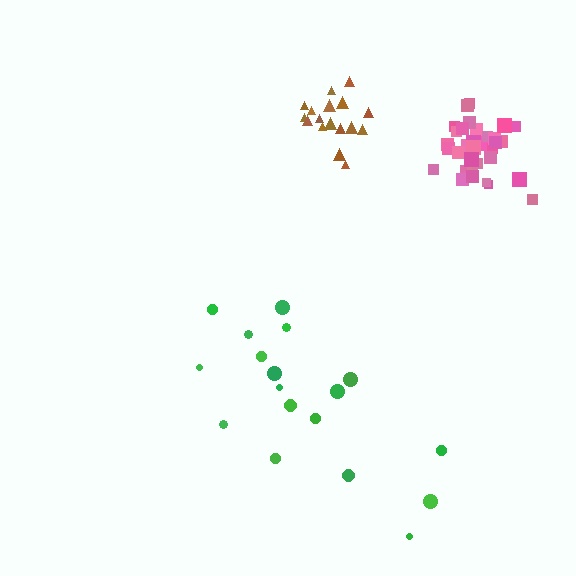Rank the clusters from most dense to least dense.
pink, brown, green.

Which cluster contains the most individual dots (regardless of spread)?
Pink (35).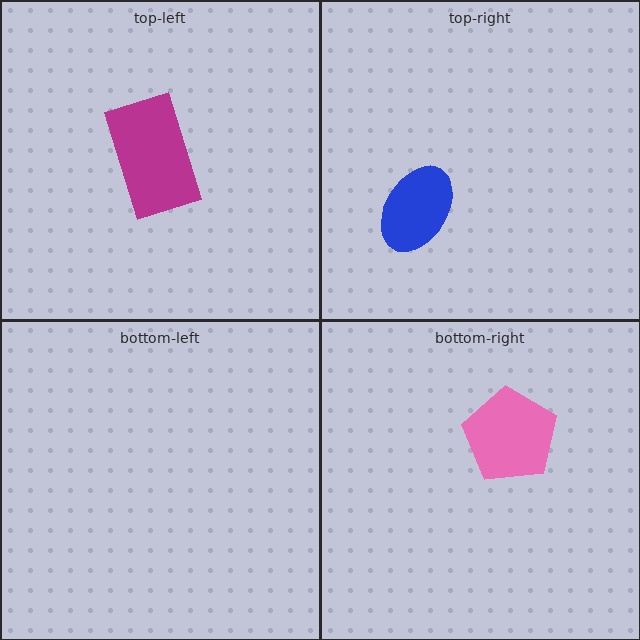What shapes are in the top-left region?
The magenta rectangle.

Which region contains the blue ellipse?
The top-right region.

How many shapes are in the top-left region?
1.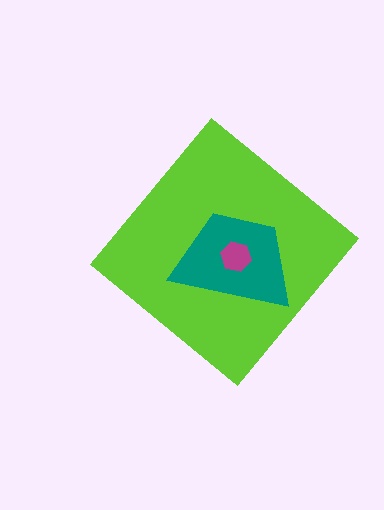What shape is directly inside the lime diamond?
The teal trapezoid.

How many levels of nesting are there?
3.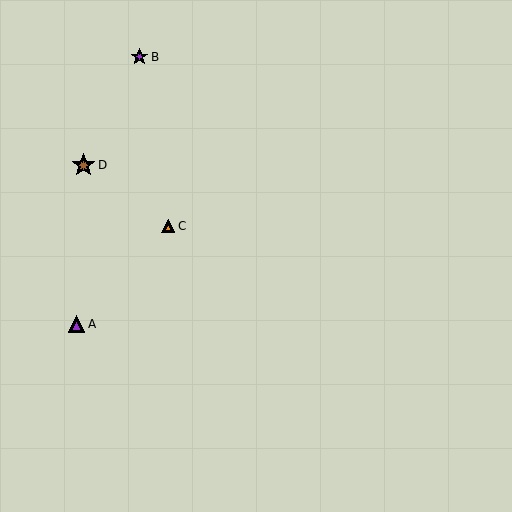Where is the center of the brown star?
The center of the brown star is at (84, 165).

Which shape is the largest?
The brown star (labeled D) is the largest.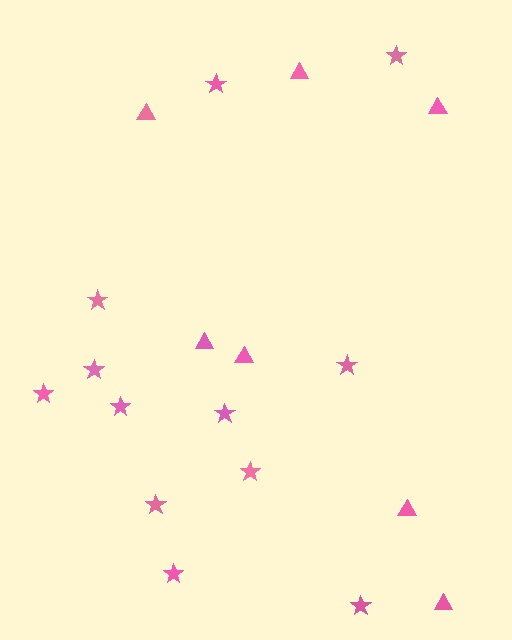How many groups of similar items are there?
There are 2 groups: one group of triangles (7) and one group of stars (12).